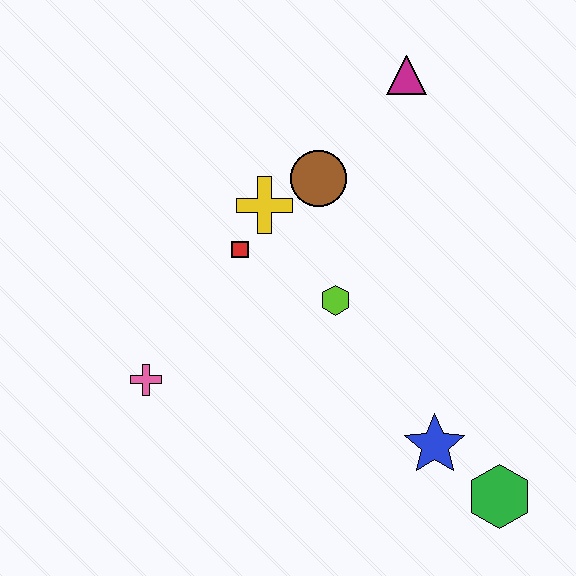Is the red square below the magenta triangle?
Yes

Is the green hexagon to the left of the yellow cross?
No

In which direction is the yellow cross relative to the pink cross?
The yellow cross is above the pink cross.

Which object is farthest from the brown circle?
The green hexagon is farthest from the brown circle.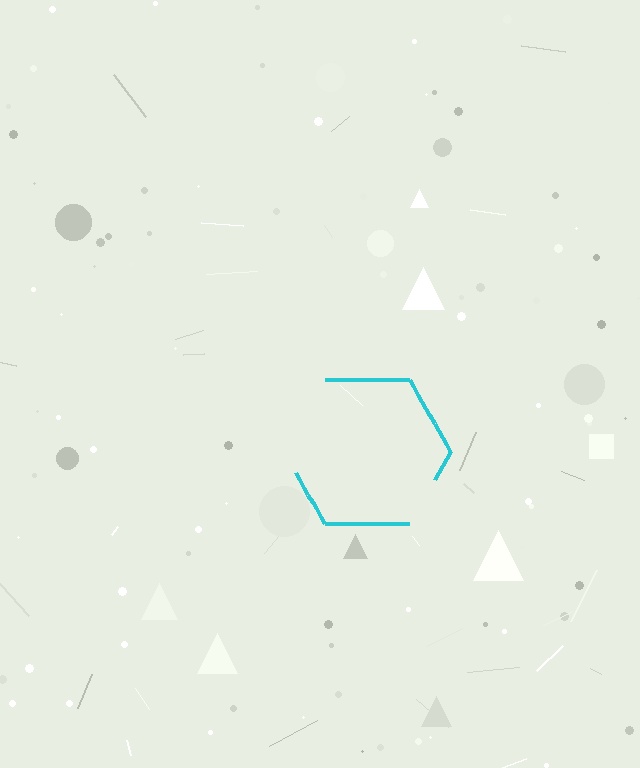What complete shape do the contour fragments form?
The contour fragments form a hexagon.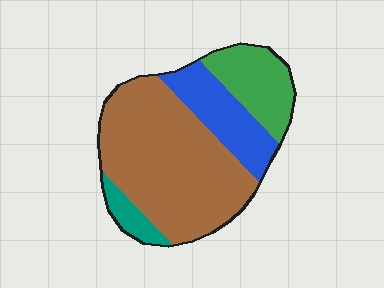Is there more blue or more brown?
Brown.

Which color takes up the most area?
Brown, at roughly 55%.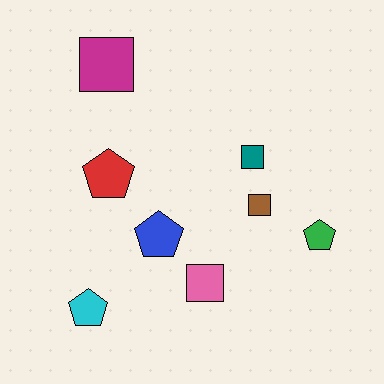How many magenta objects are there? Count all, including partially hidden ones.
There is 1 magenta object.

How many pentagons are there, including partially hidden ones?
There are 4 pentagons.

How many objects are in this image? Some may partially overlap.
There are 8 objects.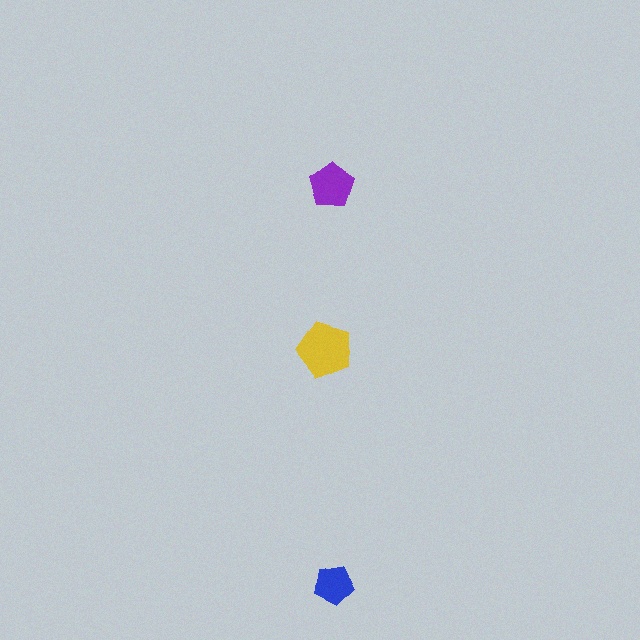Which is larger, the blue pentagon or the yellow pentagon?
The yellow one.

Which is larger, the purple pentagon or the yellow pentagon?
The yellow one.